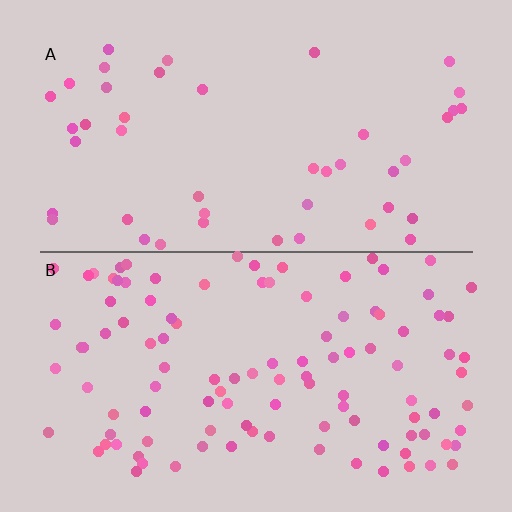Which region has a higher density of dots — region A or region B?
B (the bottom).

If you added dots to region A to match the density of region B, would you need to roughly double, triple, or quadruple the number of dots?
Approximately double.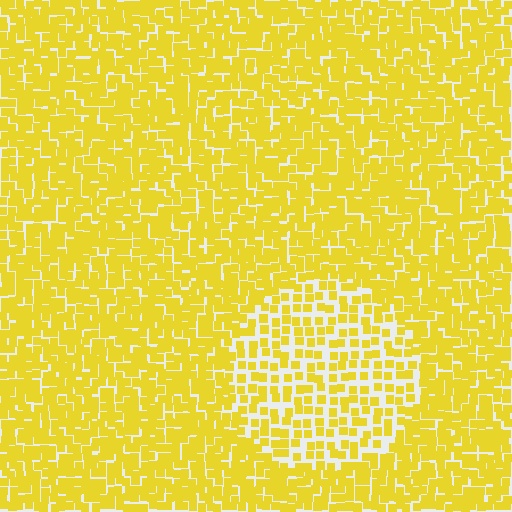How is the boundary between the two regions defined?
The boundary is defined by a change in element density (approximately 1.9x ratio). All elements are the same color, size, and shape.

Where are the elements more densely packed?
The elements are more densely packed outside the circle boundary.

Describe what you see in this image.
The image contains small yellow elements arranged at two different densities. A circle-shaped region is visible where the elements are less densely packed than the surrounding area.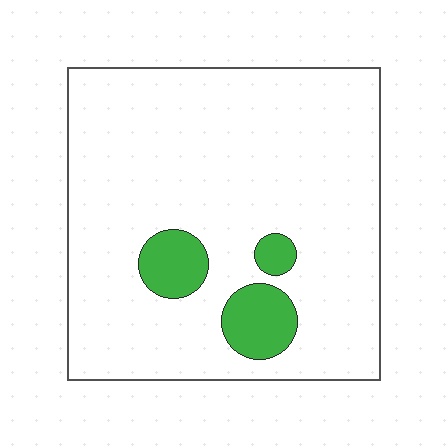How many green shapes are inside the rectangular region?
3.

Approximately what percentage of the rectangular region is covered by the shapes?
Approximately 10%.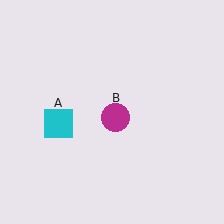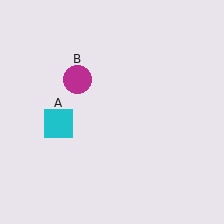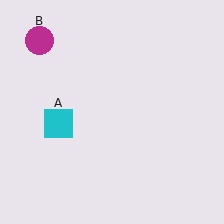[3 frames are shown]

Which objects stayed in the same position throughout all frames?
Cyan square (object A) remained stationary.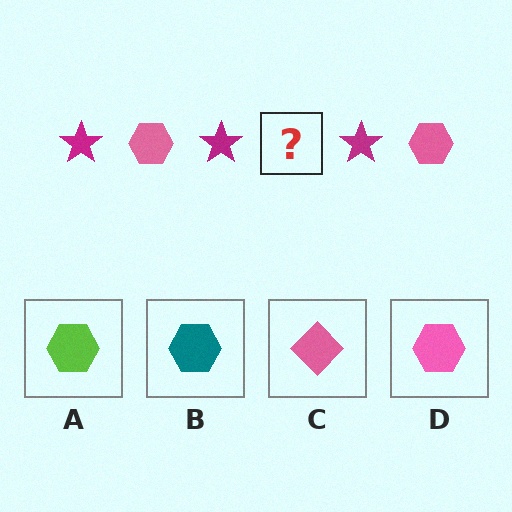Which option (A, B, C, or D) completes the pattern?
D.